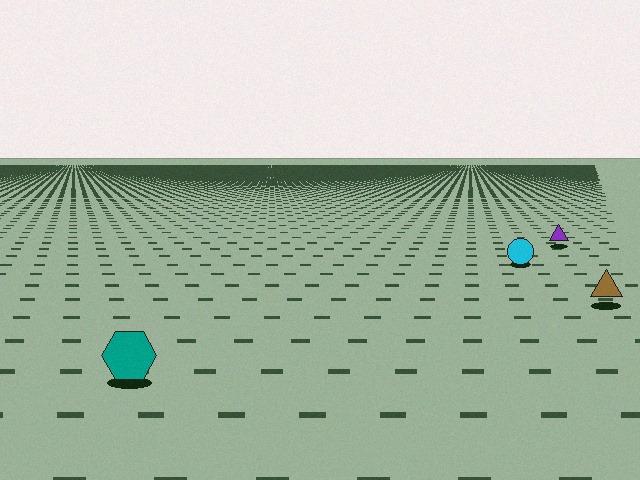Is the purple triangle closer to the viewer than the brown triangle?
No. The brown triangle is closer — you can tell from the texture gradient: the ground texture is coarser near it.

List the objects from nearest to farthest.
From nearest to farthest: the teal hexagon, the brown triangle, the cyan circle, the purple triangle.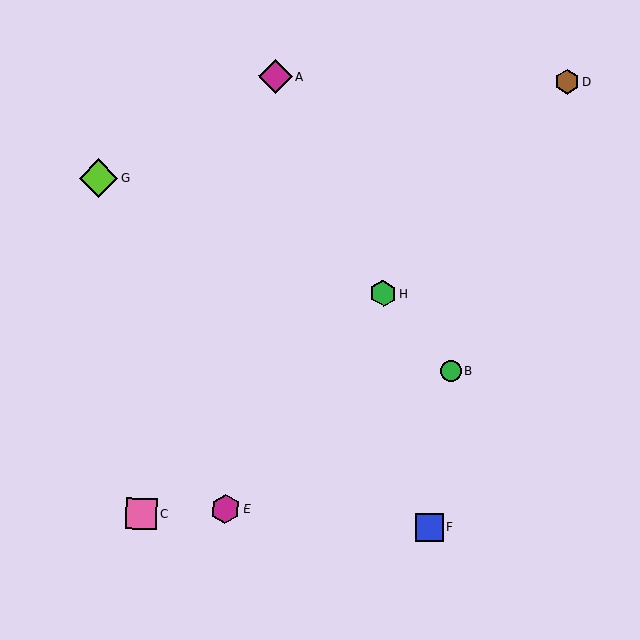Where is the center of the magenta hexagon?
The center of the magenta hexagon is at (225, 509).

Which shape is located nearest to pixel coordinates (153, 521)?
The pink square (labeled C) at (141, 514) is nearest to that location.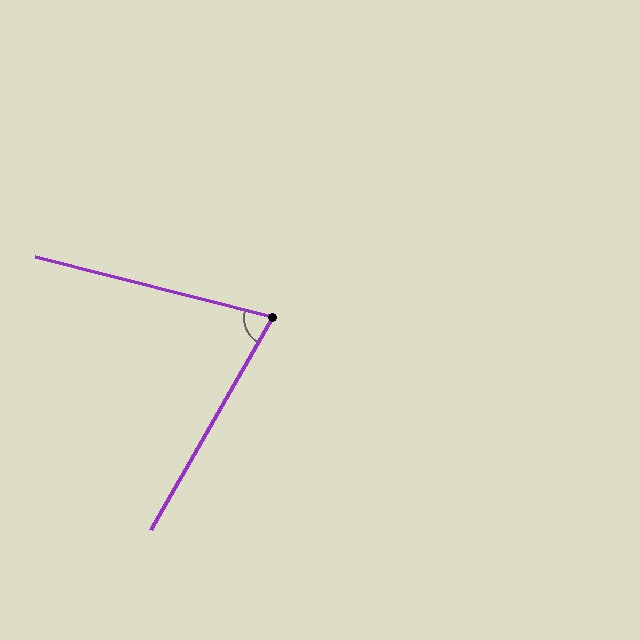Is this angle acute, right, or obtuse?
It is acute.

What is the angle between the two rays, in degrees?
Approximately 75 degrees.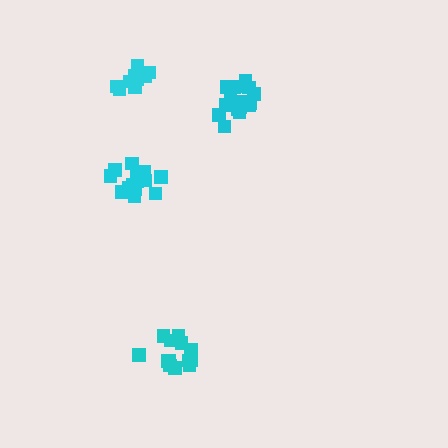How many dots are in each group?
Group 1: 16 dots, Group 2: 13 dots, Group 3: 19 dots, Group 4: 13 dots (61 total).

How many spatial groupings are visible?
There are 4 spatial groupings.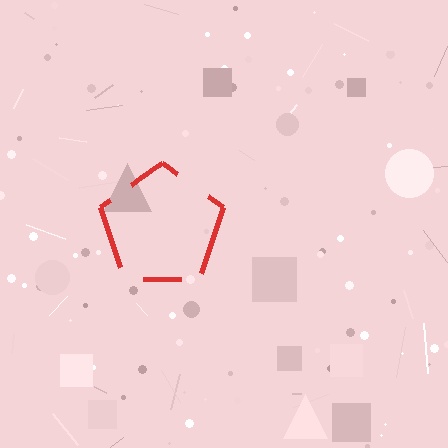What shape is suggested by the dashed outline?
The dashed outline suggests a pentagon.